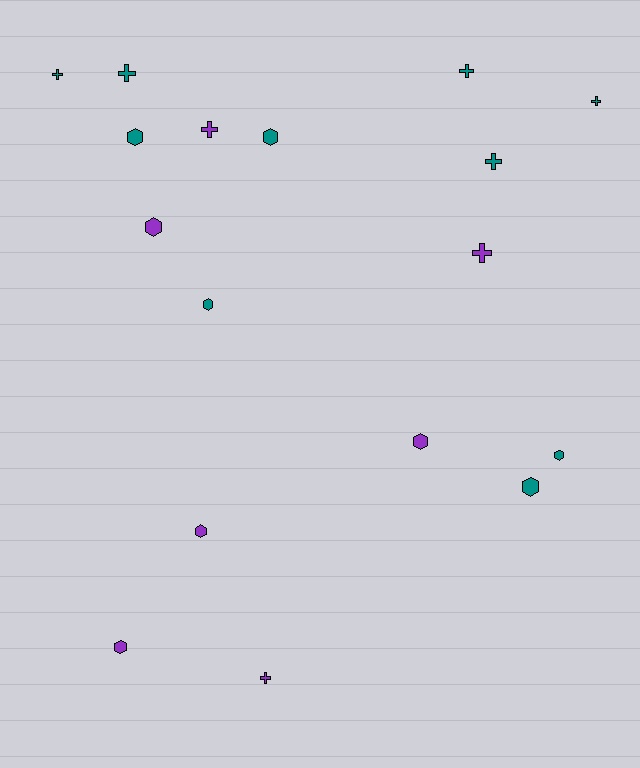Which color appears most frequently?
Teal, with 10 objects.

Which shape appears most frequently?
Hexagon, with 9 objects.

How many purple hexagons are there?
There are 4 purple hexagons.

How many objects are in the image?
There are 17 objects.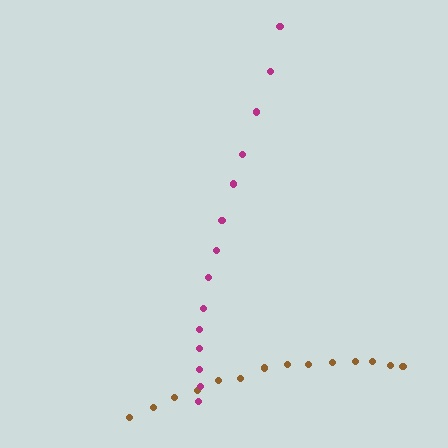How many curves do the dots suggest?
There are 2 distinct paths.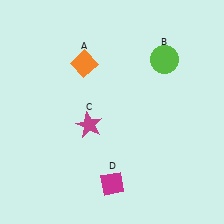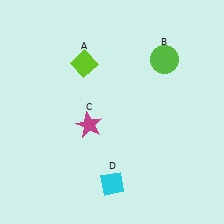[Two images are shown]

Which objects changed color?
A changed from orange to lime. D changed from magenta to cyan.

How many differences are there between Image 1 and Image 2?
There are 2 differences between the two images.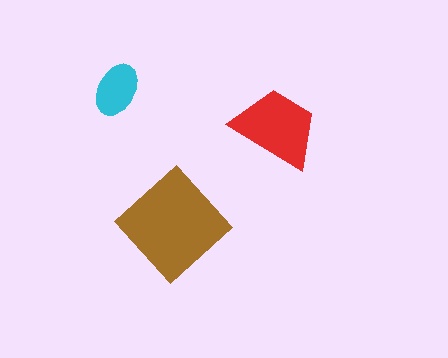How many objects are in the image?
There are 3 objects in the image.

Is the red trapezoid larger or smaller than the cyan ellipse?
Larger.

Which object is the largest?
The brown diamond.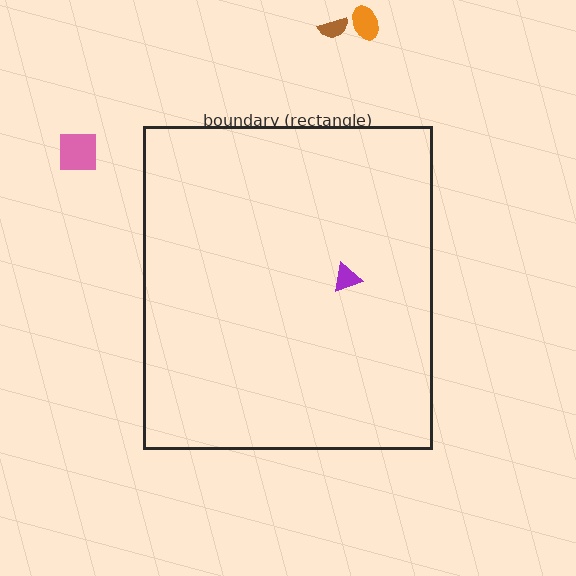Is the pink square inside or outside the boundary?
Outside.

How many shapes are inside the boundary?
1 inside, 3 outside.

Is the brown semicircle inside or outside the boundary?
Outside.